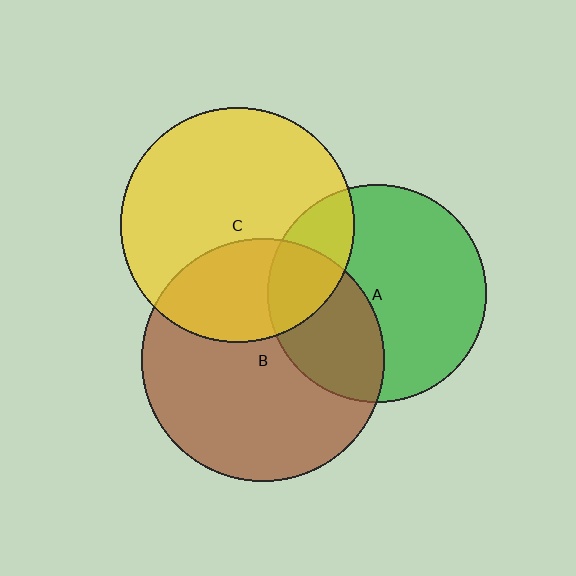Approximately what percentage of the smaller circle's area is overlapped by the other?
Approximately 35%.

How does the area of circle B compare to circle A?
Approximately 1.2 times.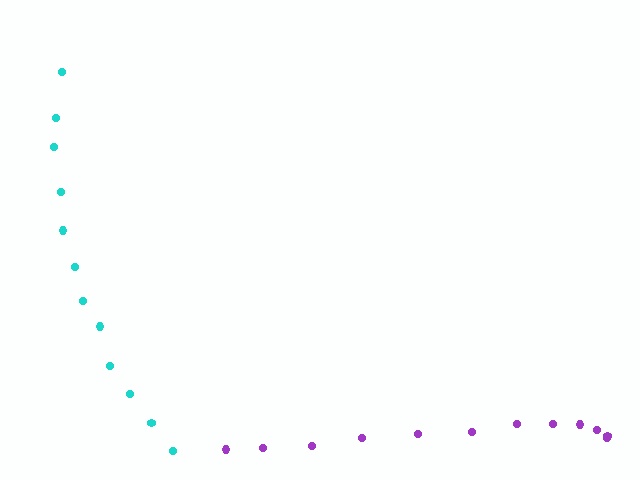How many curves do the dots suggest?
There are 2 distinct paths.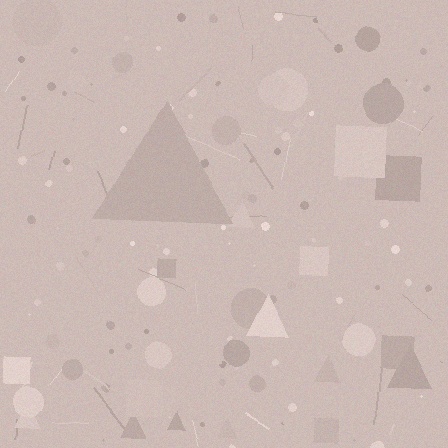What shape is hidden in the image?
A triangle is hidden in the image.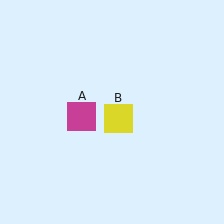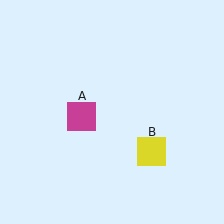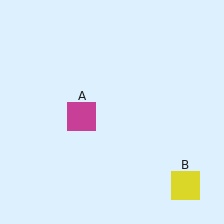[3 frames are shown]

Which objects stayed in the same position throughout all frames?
Magenta square (object A) remained stationary.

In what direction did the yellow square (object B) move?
The yellow square (object B) moved down and to the right.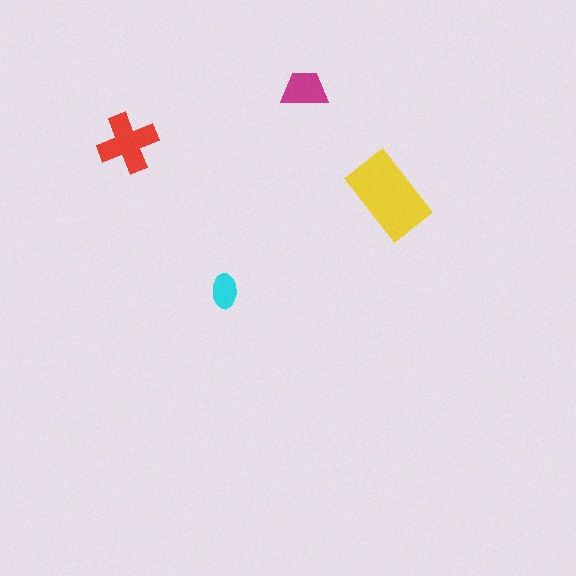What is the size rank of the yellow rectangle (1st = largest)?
1st.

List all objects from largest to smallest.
The yellow rectangle, the red cross, the magenta trapezoid, the cyan ellipse.